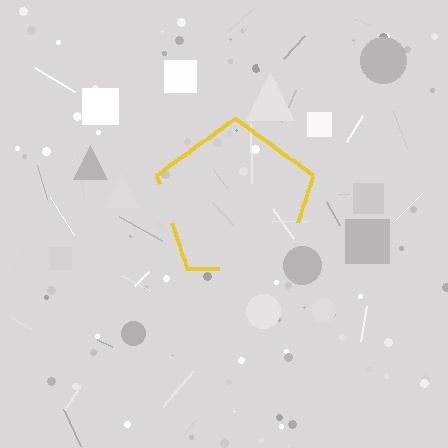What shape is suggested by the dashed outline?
The dashed outline suggests a pentagon.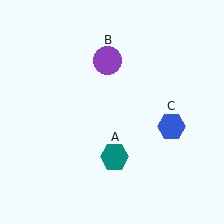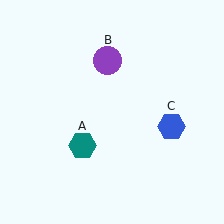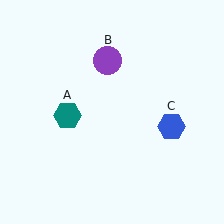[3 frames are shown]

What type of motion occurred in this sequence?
The teal hexagon (object A) rotated clockwise around the center of the scene.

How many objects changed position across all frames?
1 object changed position: teal hexagon (object A).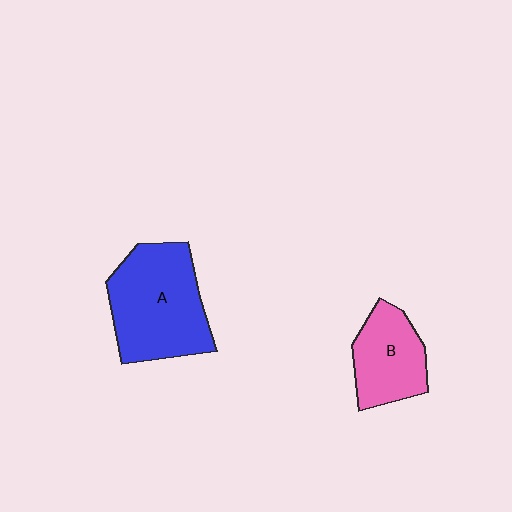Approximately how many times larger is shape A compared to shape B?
Approximately 1.6 times.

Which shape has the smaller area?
Shape B (pink).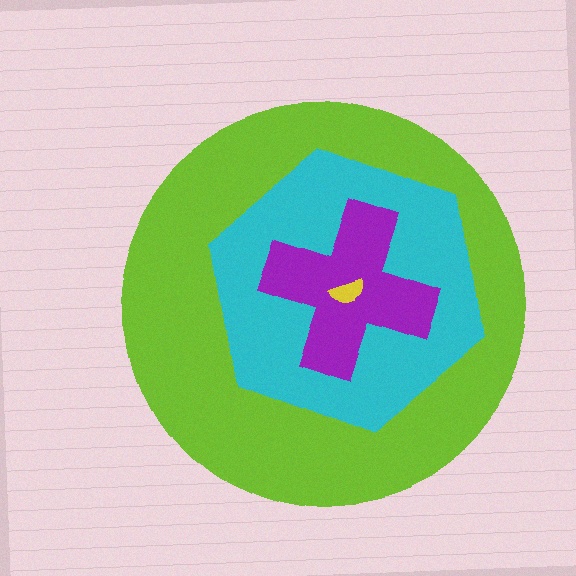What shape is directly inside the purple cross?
The yellow semicircle.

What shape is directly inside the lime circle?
The cyan hexagon.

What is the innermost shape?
The yellow semicircle.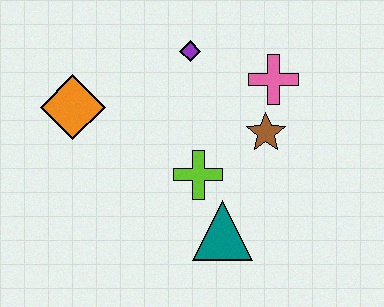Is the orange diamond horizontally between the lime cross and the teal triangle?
No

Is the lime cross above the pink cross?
No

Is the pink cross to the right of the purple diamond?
Yes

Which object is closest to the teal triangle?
The lime cross is closest to the teal triangle.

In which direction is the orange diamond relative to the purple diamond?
The orange diamond is to the left of the purple diamond.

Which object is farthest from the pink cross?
The orange diamond is farthest from the pink cross.